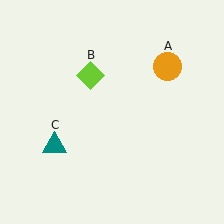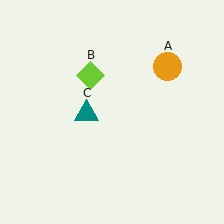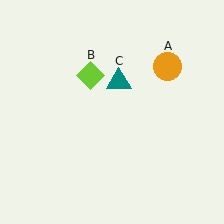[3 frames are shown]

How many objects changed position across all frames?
1 object changed position: teal triangle (object C).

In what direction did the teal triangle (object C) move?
The teal triangle (object C) moved up and to the right.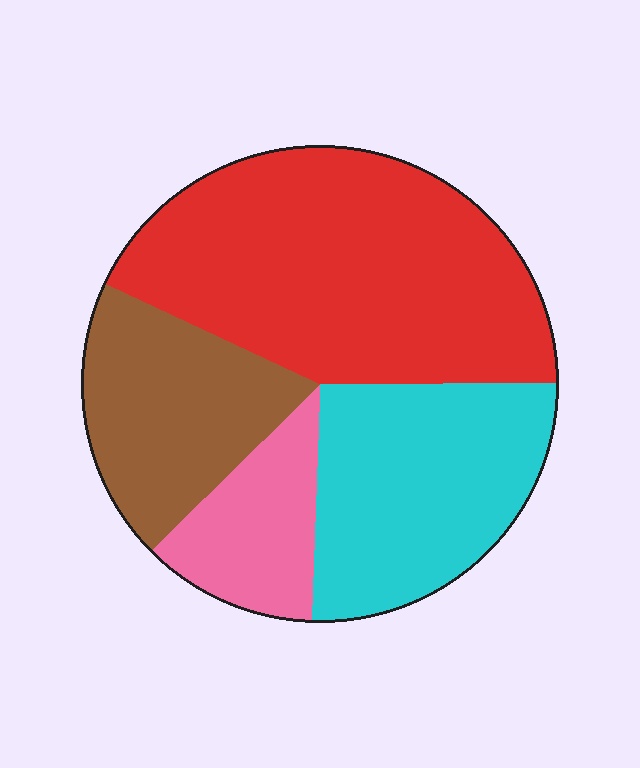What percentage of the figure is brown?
Brown covers 19% of the figure.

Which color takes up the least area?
Pink, at roughly 10%.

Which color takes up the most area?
Red, at roughly 45%.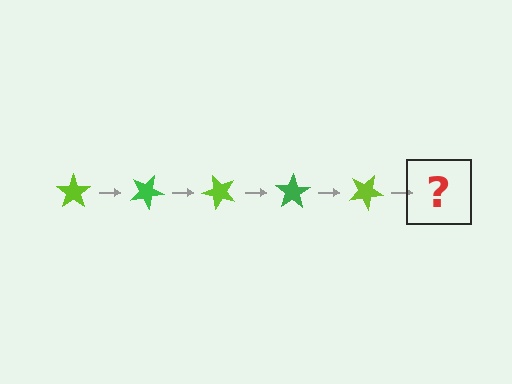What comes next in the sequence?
The next element should be a green star, rotated 125 degrees from the start.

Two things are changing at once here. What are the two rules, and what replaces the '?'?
The two rules are that it rotates 25 degrees each step and the color cycles through lime and green. The '?' should be a green star, rotated 125 degrees from the start.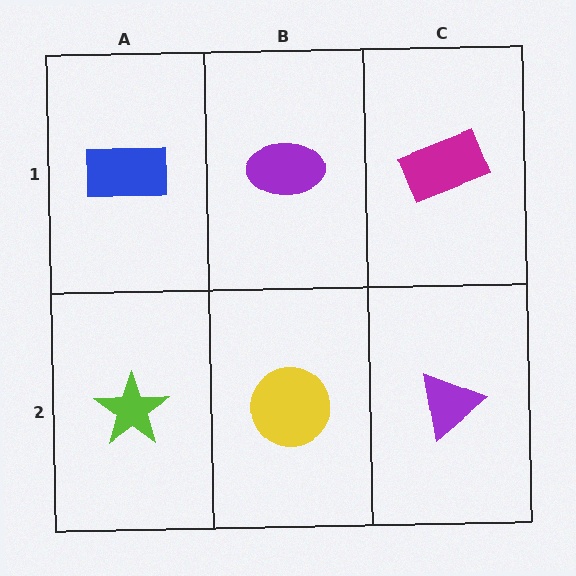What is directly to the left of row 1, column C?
A purple ellipse.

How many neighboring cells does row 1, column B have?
3.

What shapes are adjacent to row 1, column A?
A lime star (row 2, column A), a purple ellipse (row 1, column B).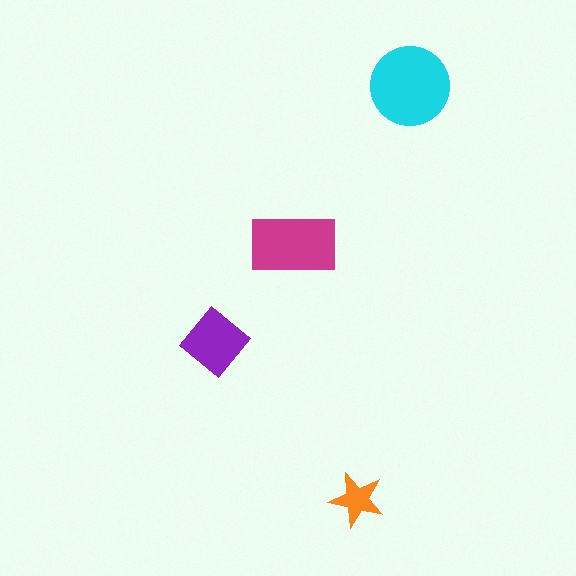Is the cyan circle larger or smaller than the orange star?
Larger.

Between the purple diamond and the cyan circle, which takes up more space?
The cyan circle.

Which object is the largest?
The cyan circle.